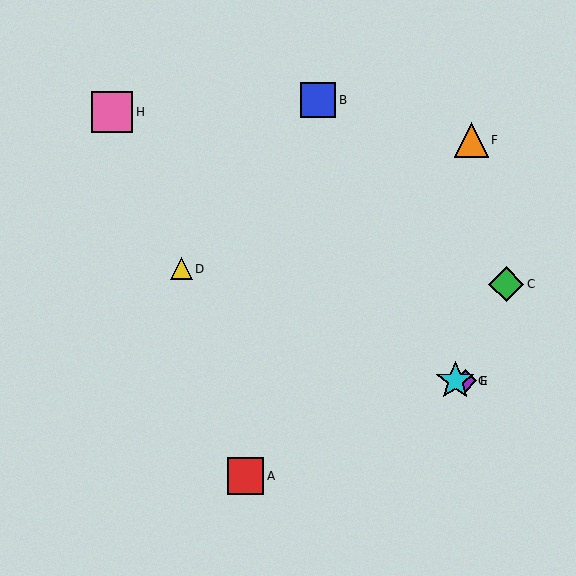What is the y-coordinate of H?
Object H is at y≈112.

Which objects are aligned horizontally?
Objects E, G are aligned horizontally.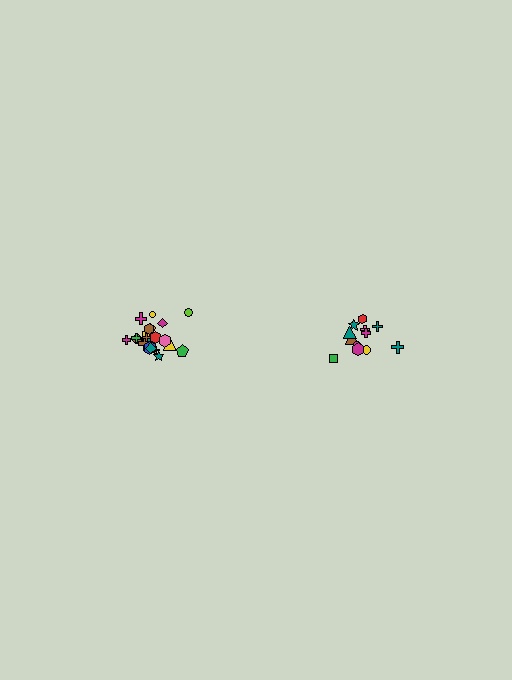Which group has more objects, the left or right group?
The left group.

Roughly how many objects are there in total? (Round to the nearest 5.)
Roughly 35 objects in total.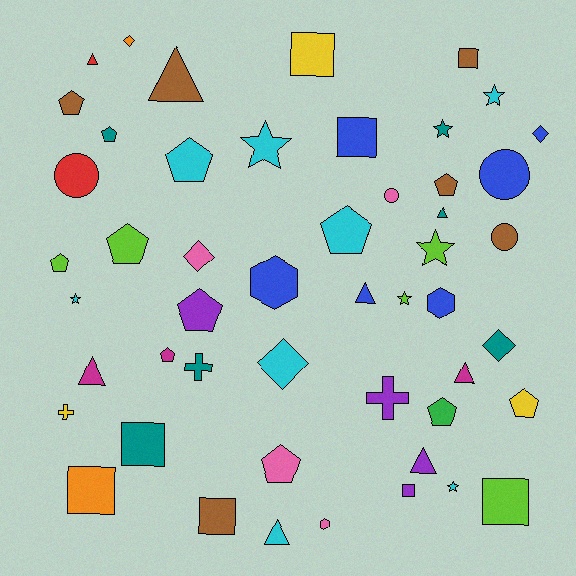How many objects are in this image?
There are 50 objects.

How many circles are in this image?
There are 4 circles.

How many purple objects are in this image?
There are 4 purple objects.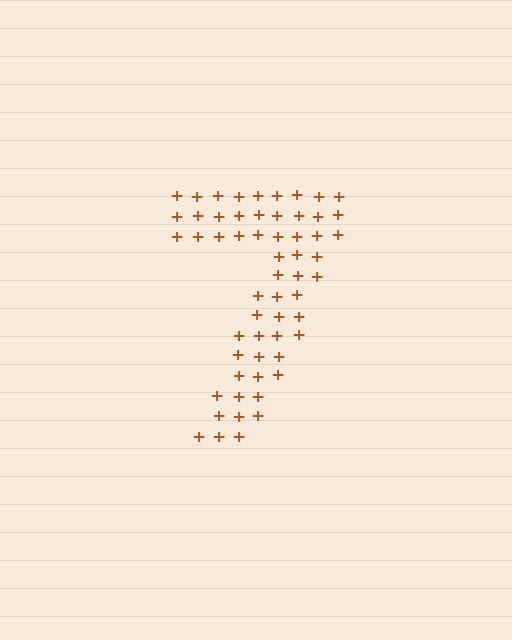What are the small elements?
The small elements are plus signs.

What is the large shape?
The large shape is the digit 7.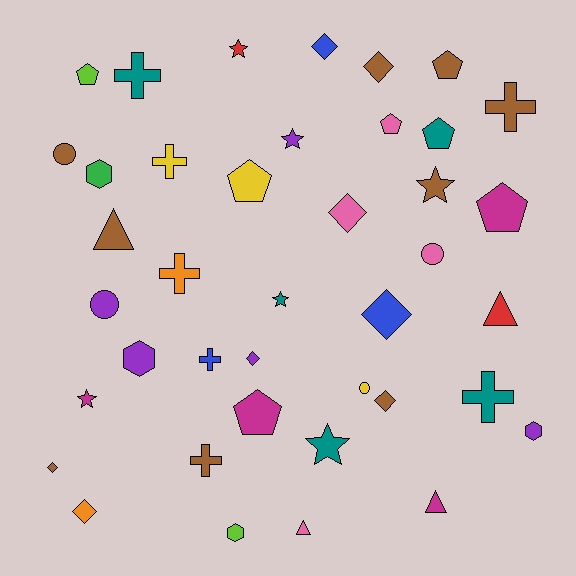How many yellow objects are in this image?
There are 3 yellow objects.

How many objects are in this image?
There are 40 objects.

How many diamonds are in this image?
There are 8 diamonds.